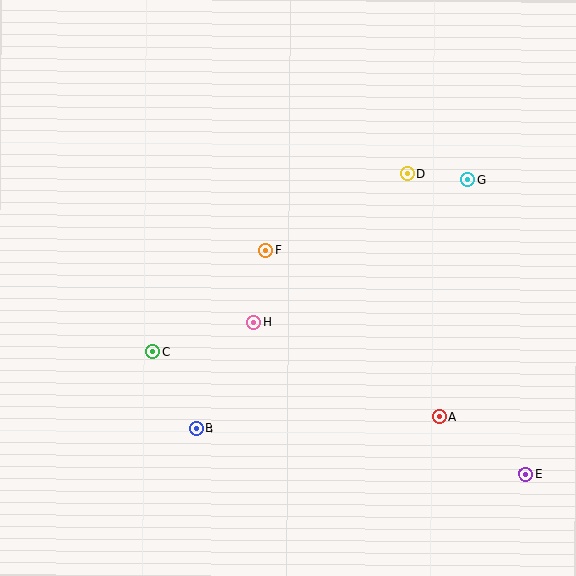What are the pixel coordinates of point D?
Point D is at (407, 174).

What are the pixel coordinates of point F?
Point F is at (266, 250).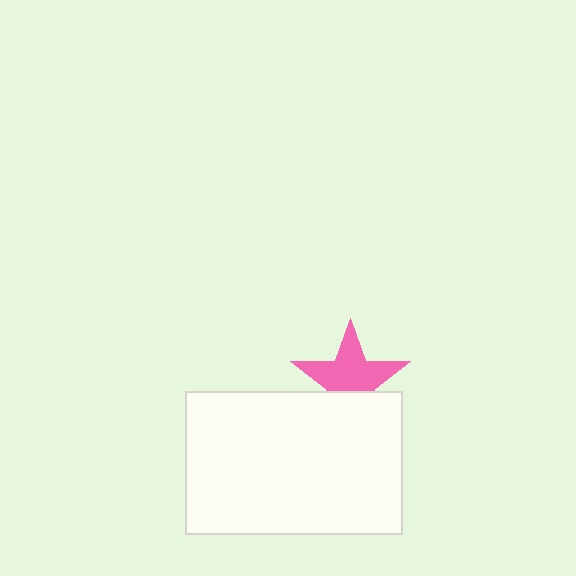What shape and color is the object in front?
The object in front is a white rectangle.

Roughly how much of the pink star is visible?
Most of it is visible (roughly 66%).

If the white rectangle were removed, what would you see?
You would see the complete pink star.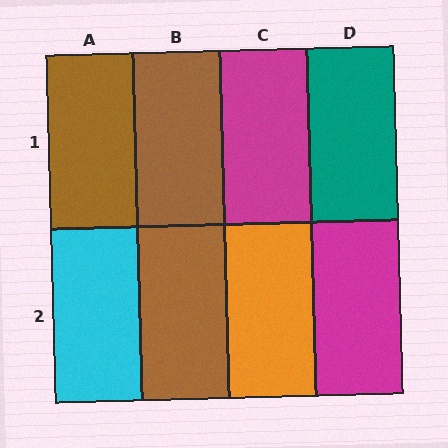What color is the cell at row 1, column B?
Brown.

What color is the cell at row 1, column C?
Magenta.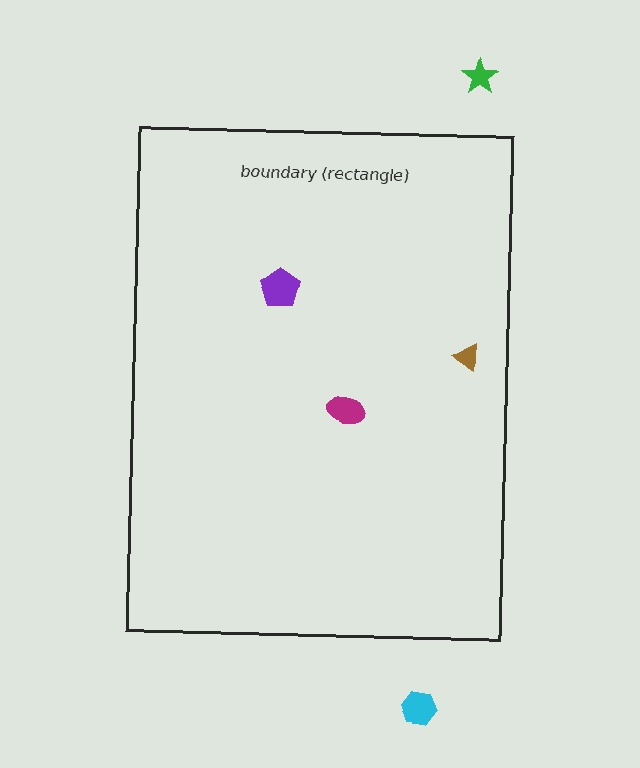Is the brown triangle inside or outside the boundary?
Inside.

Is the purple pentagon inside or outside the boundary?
Inside.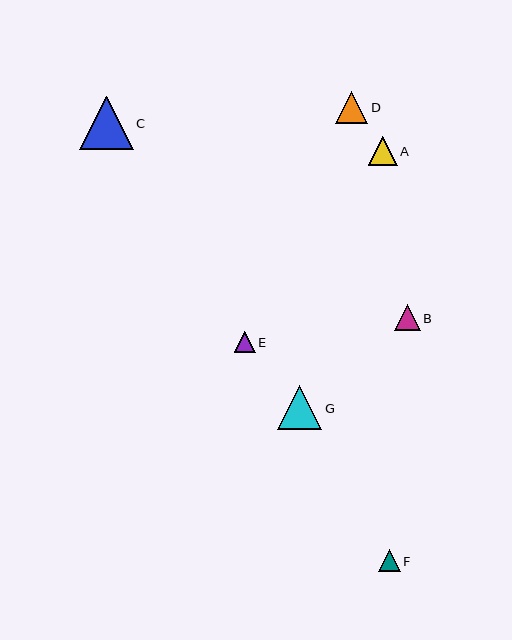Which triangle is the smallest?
Triangle E is the smallest with a size of approximately 21 pixels.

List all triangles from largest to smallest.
From largest to smallest: C, G, D, A, B, F, E.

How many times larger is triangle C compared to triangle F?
Triangle C is approximately 2.5 times the size of triangle F.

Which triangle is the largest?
Triangle C is the largest with a size of approximately 53 pixels.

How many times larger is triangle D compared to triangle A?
Triangle D is approximately 1.1 times the size of triangle A.